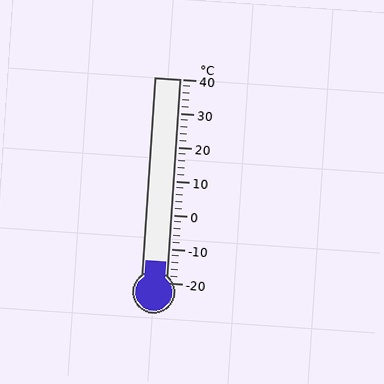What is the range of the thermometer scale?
The thermometer scale ranges from -20°C to 40°C.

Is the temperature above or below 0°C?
The temperature is below 0°C.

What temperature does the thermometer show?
The thermometer shows approximately -14°C.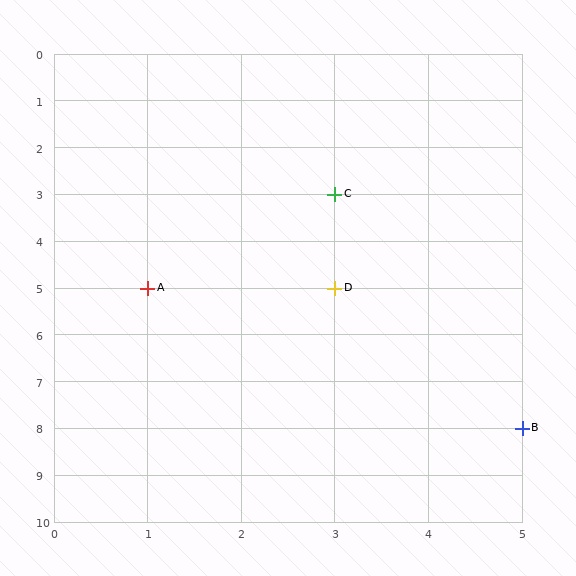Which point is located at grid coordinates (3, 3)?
Point C is at (3, 3).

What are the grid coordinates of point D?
Point D is at grid coordinates (3, 5).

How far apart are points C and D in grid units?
Points C and D are 2 rows apart.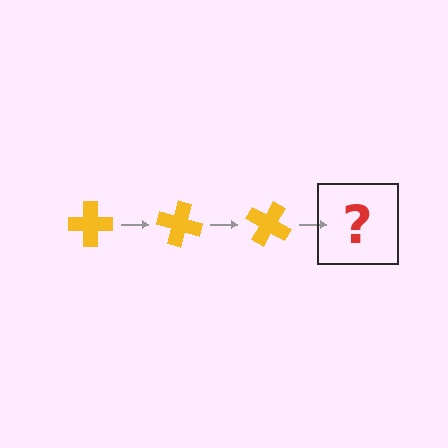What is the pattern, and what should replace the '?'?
The pattern is that the cross rotates 15 degrees each step. The '?' should be a yellow cross rotated 45 degrees.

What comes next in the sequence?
The next element should be a yellow cross rotated 45 degrees.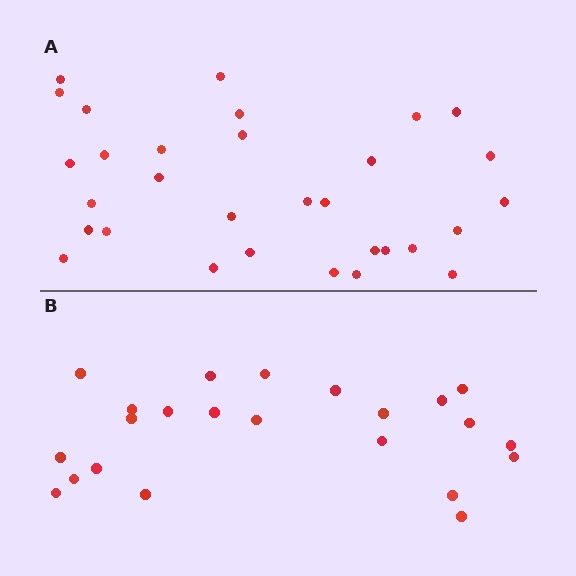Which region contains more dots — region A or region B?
Region A (the top region) has more dots.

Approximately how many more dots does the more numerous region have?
Region A has roughly 8 or so more dots than region B.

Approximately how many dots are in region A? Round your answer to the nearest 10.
About 30 dots. (The exact count is 31, which rounds to 30.)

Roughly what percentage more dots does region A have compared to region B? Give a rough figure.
About 35% more.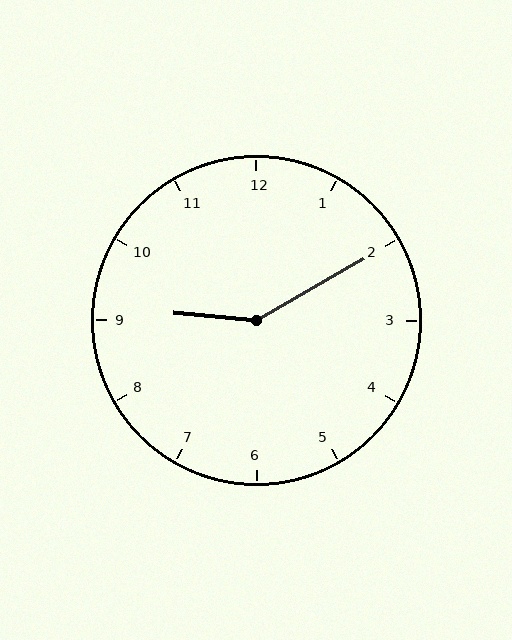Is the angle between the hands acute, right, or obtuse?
It is obtuse.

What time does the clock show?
9:10.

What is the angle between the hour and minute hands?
Approximately 145 degrees.